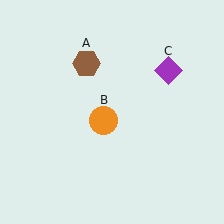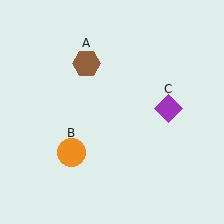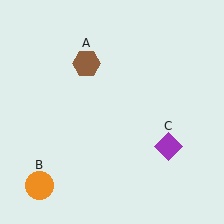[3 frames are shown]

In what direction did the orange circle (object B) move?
The orange circle (object B) moved down and to the left.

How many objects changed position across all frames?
2 objects changed position: orange circle (object B), purple diamond (object C).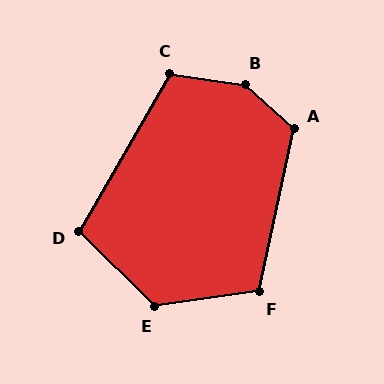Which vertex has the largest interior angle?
B, at approximately 145 degrees.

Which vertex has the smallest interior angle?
D, at approximately 105 degrees.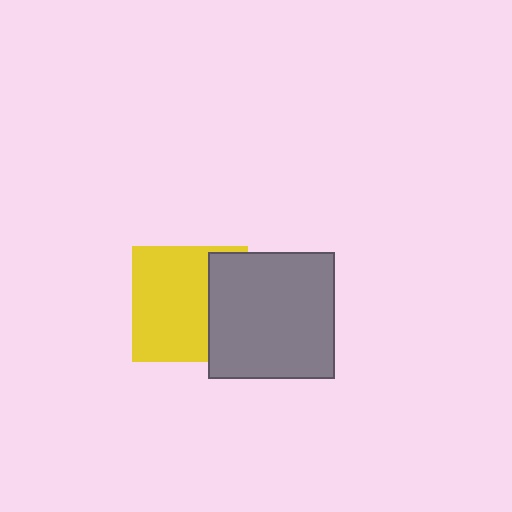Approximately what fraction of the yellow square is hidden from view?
Roughly 33% of the yellow square is hidden behind the gray square.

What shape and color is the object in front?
The object in front is a gray square.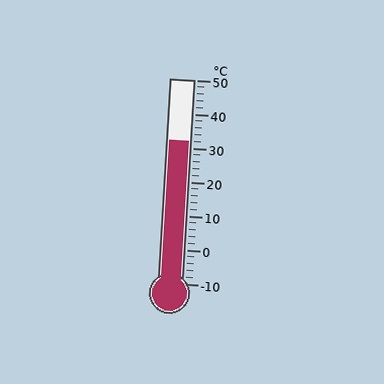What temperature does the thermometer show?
The thermometer shows approximately 32°C.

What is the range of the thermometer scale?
The thermometer scale ranges from -10°C to 50°C.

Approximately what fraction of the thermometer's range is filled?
The thermometer is filled to approximately 70% of its range.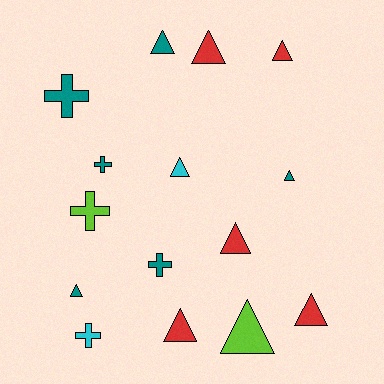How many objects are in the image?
There are 15 objects.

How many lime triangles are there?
There is 1 lime triangle.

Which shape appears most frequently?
Triangle, with 10 objects.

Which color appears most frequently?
Teal, with 6 objects.